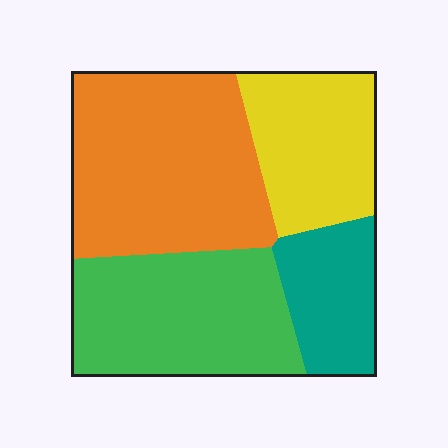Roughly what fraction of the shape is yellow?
Yellow covers 20% of the shape.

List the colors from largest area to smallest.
From largest to smallest: orange, green, yellow, teal.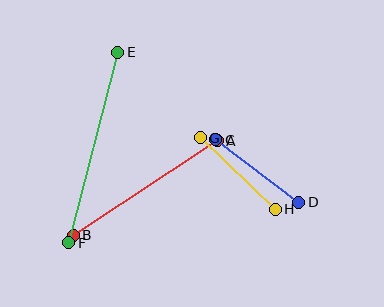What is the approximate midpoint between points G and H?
The midpoint is at approximately (238, 174) pixels.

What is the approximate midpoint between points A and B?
The midpoint is at approximately (145, 188) pixels.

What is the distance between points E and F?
The distance is approximately 197 pixels.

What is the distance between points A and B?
The distance is approximately 172 pixels.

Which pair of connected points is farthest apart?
Points E and F are farthest apart.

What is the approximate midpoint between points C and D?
The midpoint is at approximately (257, 171) pixels.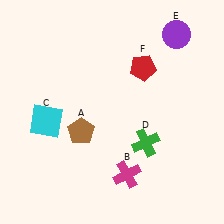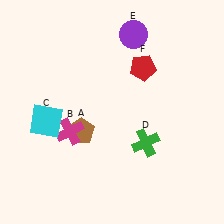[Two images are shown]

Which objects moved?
The objects that moved are: the magenta cross (B), the purple circle (E).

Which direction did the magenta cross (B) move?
The magenta cross (B) moved left.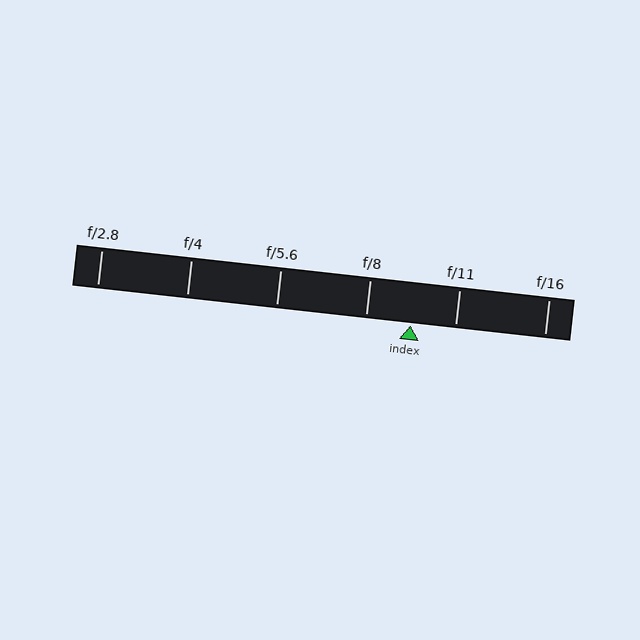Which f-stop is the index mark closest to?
The index mark is closest to f/11.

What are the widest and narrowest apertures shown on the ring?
The widest aperture shown is f/2.8 and the narrowest is f/16.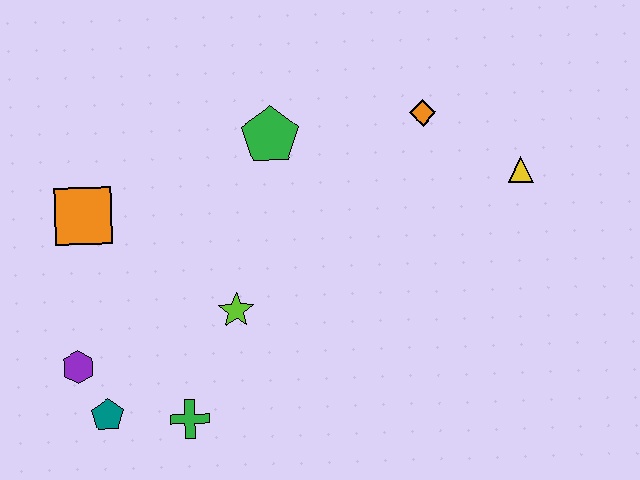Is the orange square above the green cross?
Yes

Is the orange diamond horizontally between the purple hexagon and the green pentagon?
No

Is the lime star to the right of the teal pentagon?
Yes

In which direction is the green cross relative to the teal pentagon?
The green cross is to the right of the teal pentagon.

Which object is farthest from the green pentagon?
The teal pentagon is farthest from the green pentagon.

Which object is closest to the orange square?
The purple hexagon is closest to the orange square.